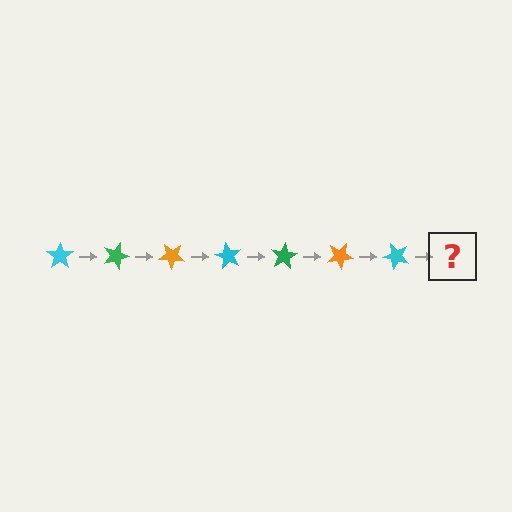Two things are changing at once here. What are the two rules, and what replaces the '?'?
The two rules are that it rotates 20 degrees each step and the color cycles through cyan, green, and orange. The '?' should be a green star, rotated 140 degrees from the start.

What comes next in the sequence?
The next element should be a green star, rotated 140 degrees from the start.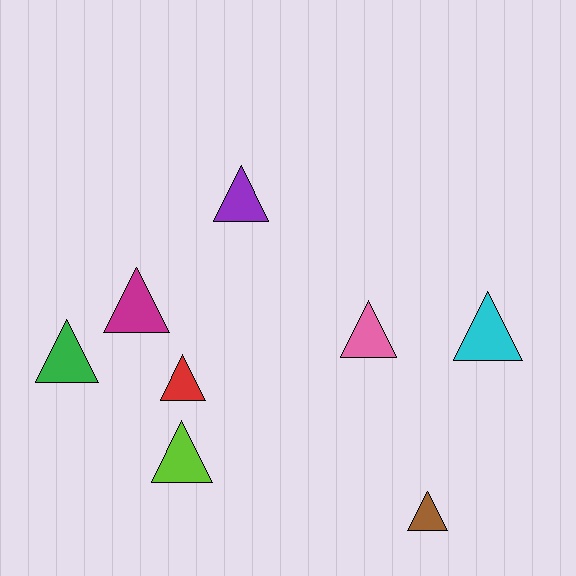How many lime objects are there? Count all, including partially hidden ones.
There is 1 lime object.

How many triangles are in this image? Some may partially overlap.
There are 8 triangles.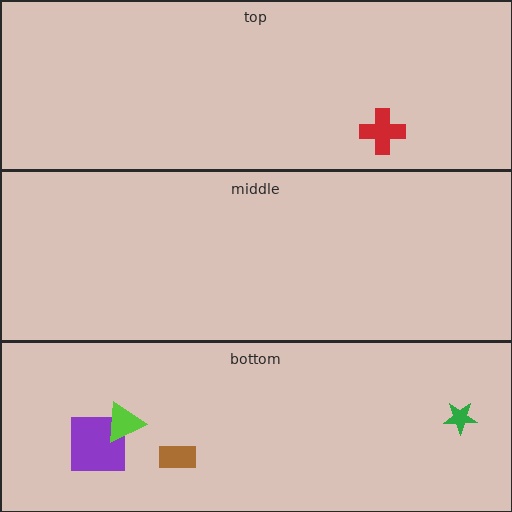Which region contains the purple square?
The bottom region.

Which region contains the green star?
The bottom region.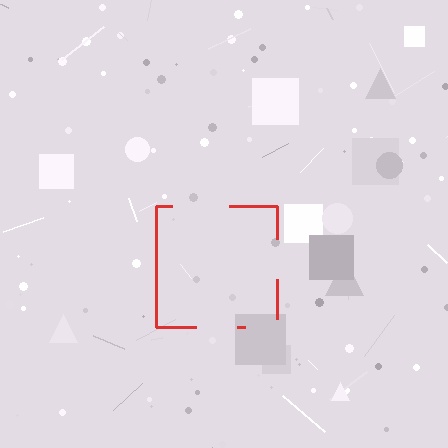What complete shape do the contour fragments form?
The contour fragments form a square.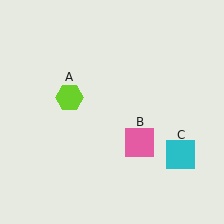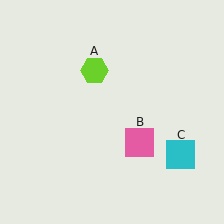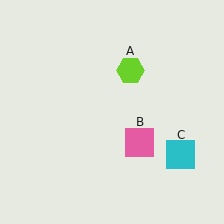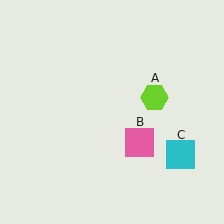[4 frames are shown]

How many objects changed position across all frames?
1 object changed position: lime hexagon (object A).